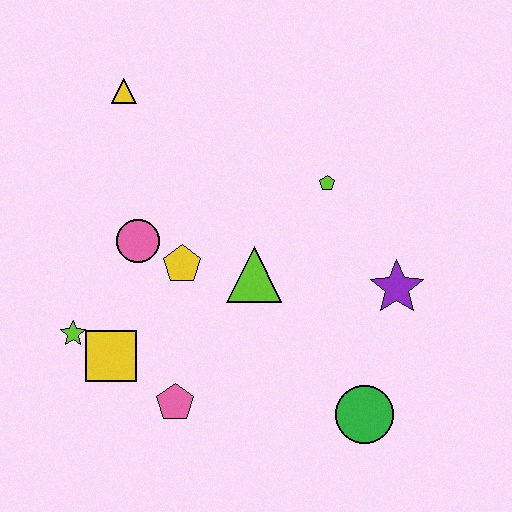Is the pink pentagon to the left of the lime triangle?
Yes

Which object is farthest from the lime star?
The purple star is farthest from the lime star.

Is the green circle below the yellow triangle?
Yes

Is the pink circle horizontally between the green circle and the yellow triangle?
Yes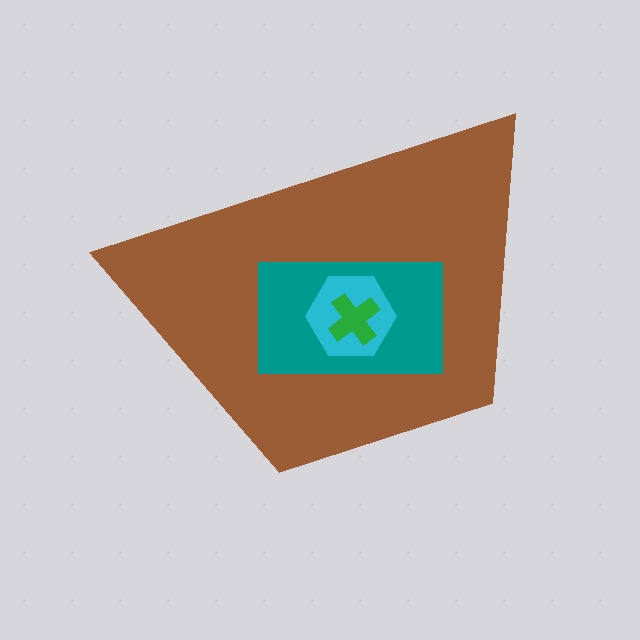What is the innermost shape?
The green cross.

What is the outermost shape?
The brown trapezoid.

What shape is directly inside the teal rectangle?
The cyan hexagon.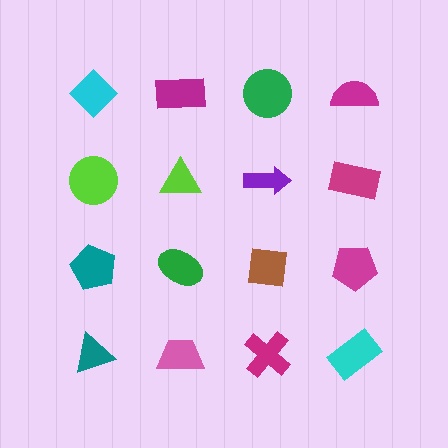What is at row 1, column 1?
A cyan diamond.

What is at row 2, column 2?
A lime triangle.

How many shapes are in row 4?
4 shapes.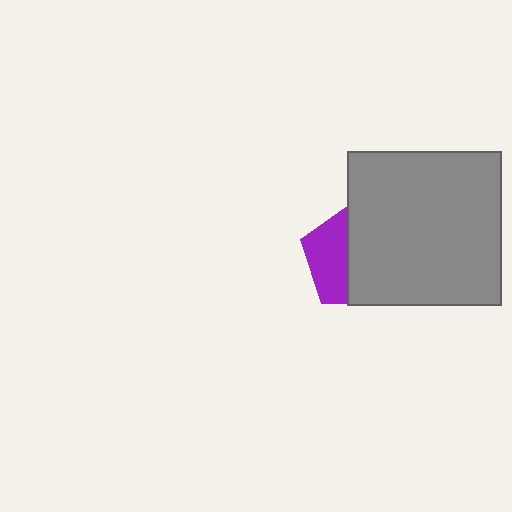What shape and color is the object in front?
The object in front is a gray square.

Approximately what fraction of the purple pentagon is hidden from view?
Roughly 60% of the purple pentagon is hidden behind the gray square.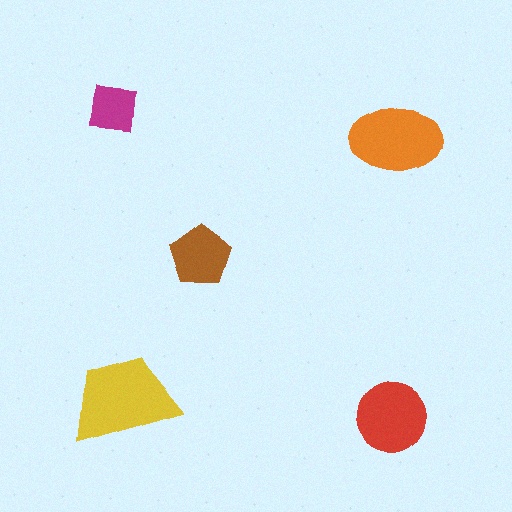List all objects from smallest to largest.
The magenta square, the brown pentagon, the red circle, the orange ellipse, the yellow trapezoid.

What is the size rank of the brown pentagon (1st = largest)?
4th.